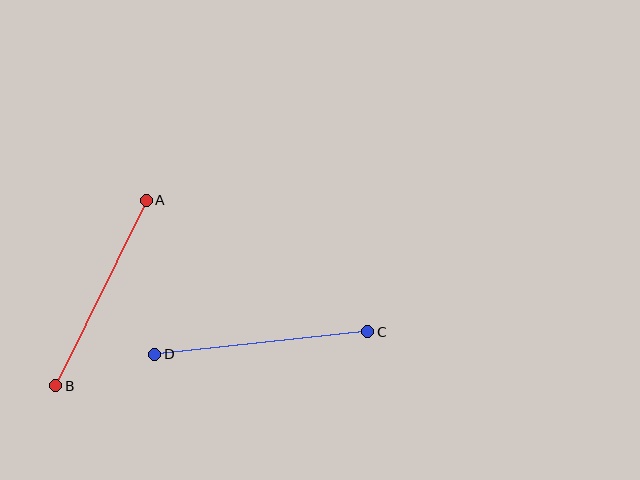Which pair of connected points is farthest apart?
Points C and D are farthest apart.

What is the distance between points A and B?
The distance is approximately 206 pixels.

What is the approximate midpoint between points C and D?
The midpoint is at approximately (261, 343) pixels.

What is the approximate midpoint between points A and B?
The midpoint is at approximately (101, 293) pixels.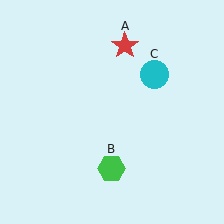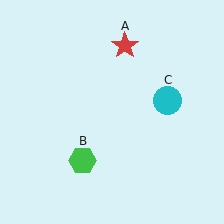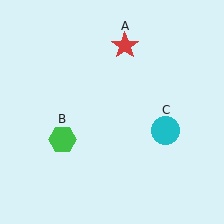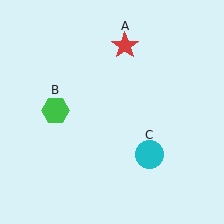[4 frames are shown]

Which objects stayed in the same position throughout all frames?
Red star (object A) remained stationary.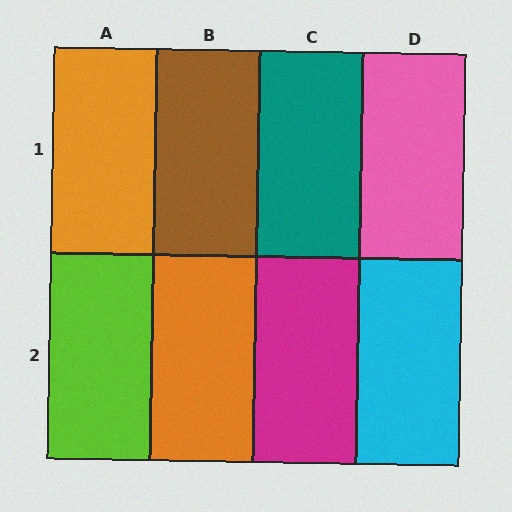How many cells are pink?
1 cell is pink.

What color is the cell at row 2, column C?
Magenta.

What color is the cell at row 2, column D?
Cyan.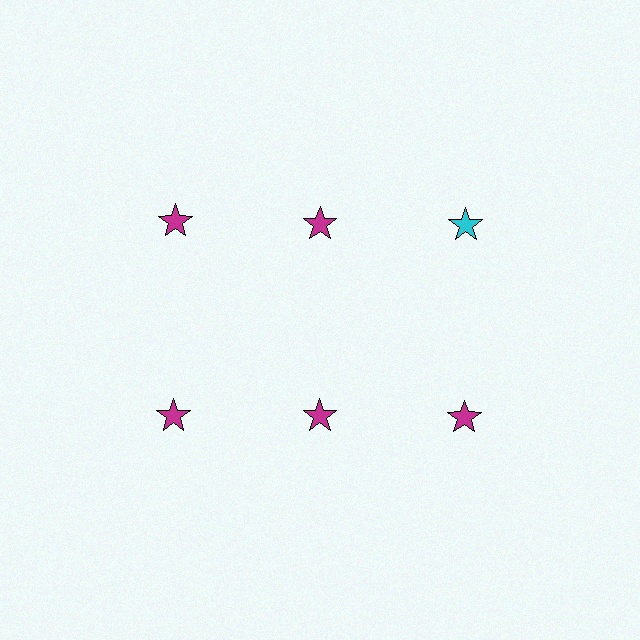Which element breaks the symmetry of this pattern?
The cyan star in the top row, center column breaks the symmetry. All other shapes are magenta stars.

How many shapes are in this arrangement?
There are 6 shapes arranged in a grid pattern.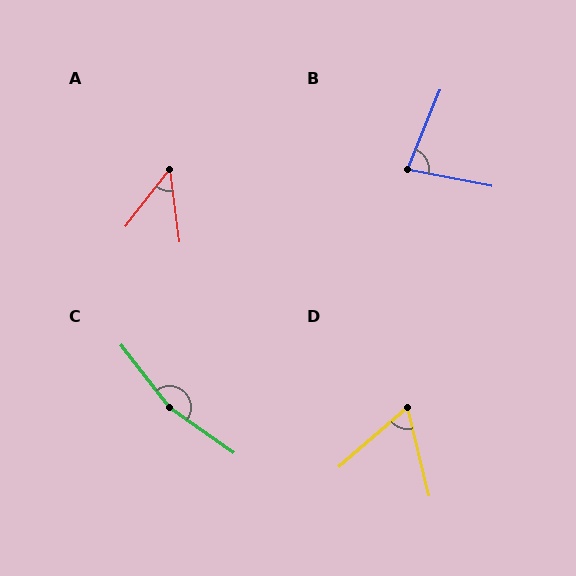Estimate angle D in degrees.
Approximately 63 degrees.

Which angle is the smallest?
A, at approximately 45 degrees.